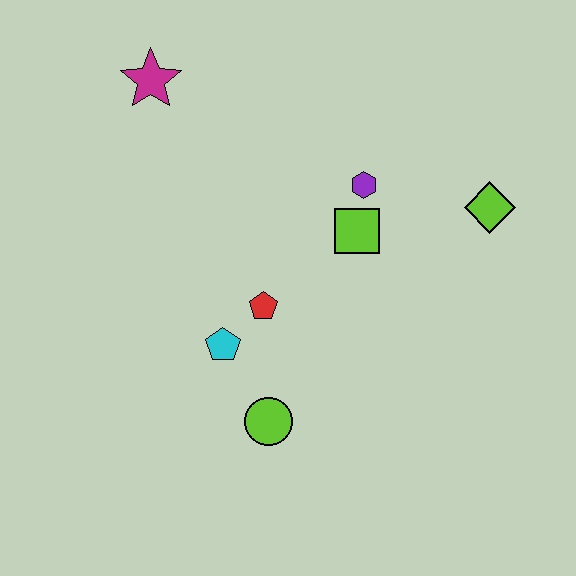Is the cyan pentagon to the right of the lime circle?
No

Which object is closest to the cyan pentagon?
The red pentagon is closest to the cyan pentagon.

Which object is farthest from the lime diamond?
The magenta star is farthest from the lime diamond.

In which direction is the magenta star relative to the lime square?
The magenta star is to the left of the lime square.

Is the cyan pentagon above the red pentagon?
No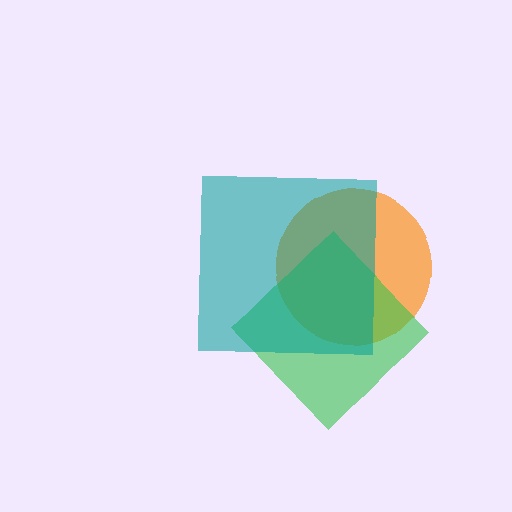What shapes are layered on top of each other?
The layered shapes are: an orange circle, a green diamond, a teal square.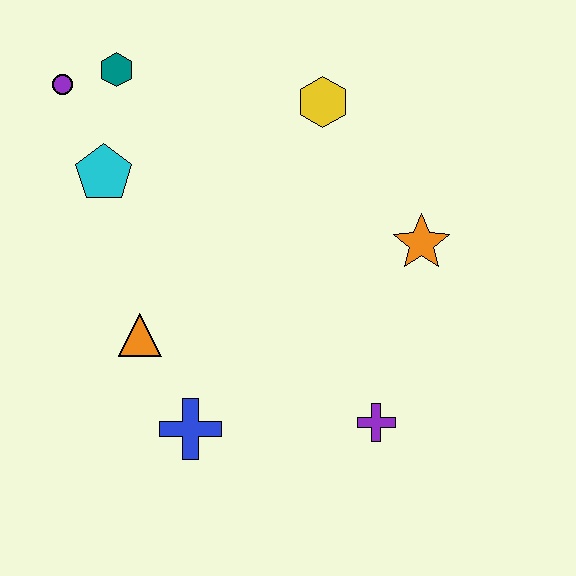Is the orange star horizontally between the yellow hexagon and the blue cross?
No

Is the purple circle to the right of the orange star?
No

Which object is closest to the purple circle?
The teal hexagon is closest to the purple circle.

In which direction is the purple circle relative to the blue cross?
The purple circle is above the blue cross.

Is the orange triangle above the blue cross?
Yes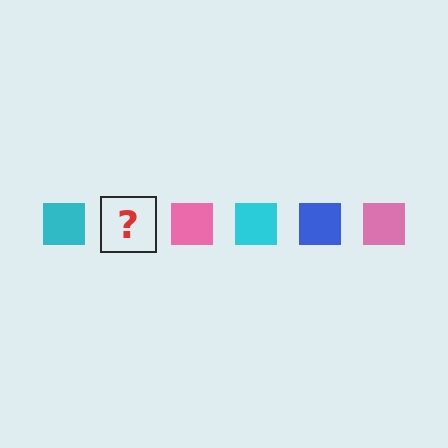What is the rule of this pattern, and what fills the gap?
The rule is that the pattern cycles through cyan, blue, pink squares. The gap should be filled with a blue square.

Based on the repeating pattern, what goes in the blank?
The blank should be a blue square.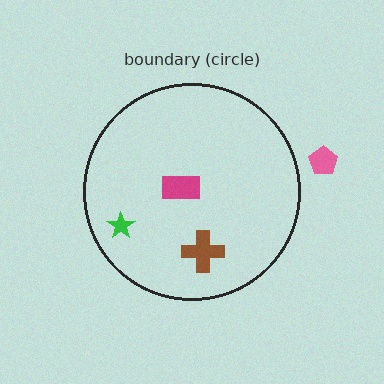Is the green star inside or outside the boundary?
Inside.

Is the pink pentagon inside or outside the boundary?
Outside.